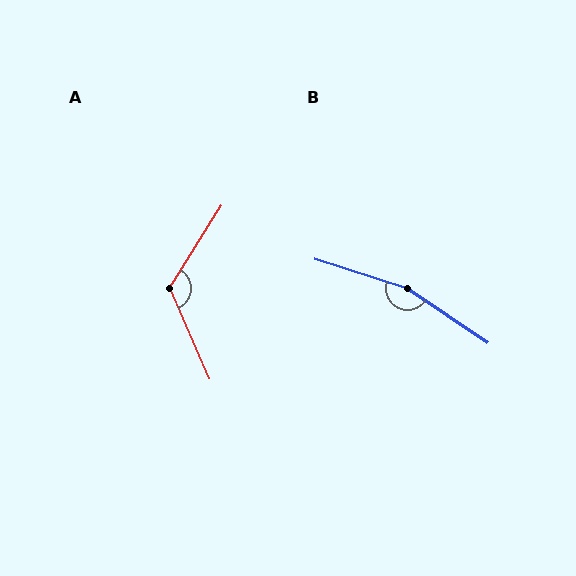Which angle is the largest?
B, at approximately 164 degrees.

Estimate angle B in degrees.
Approximately 164 degrees.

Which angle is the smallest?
A, at approximately 124 degrees.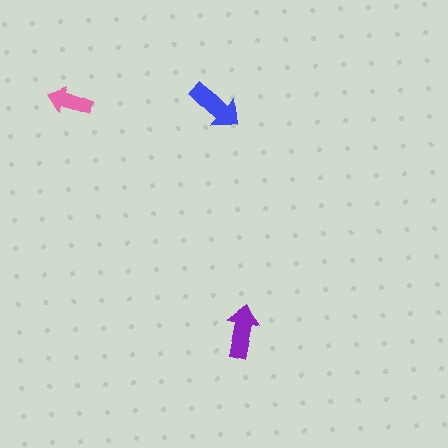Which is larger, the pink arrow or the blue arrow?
The blue one.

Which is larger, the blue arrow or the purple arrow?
The blue one.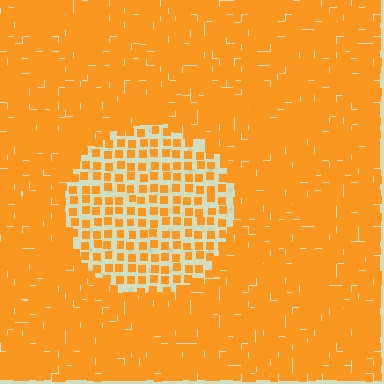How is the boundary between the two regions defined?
The boundary is defined by a change in element density (approximately 2.4x ratio). All elements are the same color, size, and shape.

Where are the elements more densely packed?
The elements are more densely packed outside the circle boundary.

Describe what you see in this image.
The image contains small orange elements arranged at two different densities. A circle-shaped region is visible where the elements are less densely packed than the surrounding area.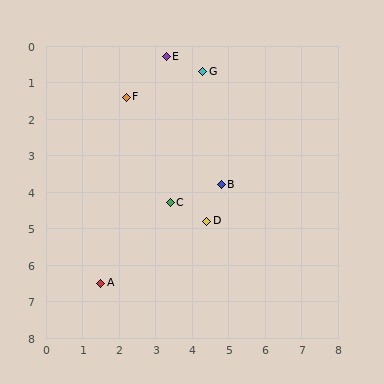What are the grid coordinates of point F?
Point F is at approximately (2.2, 1.4).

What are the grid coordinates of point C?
Point C is at approximately (3.4, 4.3).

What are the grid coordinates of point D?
Point D is at approximately (4.4, 4.8).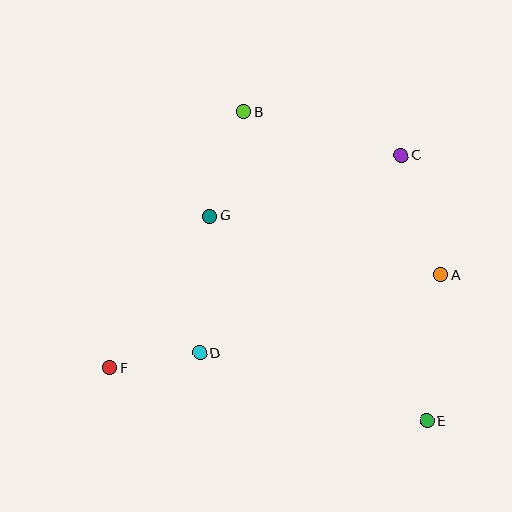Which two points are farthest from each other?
Points C and F are farthest from each other.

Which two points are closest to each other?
Points D and F are closest to each other.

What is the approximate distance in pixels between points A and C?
The distance between A and C is approximately 126 pixels.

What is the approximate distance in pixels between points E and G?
The distance between E and G is approximately 299 pixels.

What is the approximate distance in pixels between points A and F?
The distance between A and F is approximately 344 pixels.